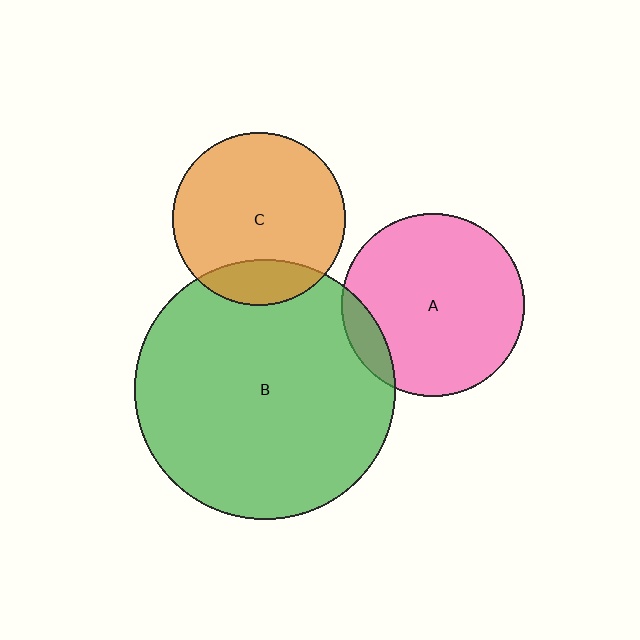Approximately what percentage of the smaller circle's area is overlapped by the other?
Approximately 10%.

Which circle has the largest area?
Circle B (green).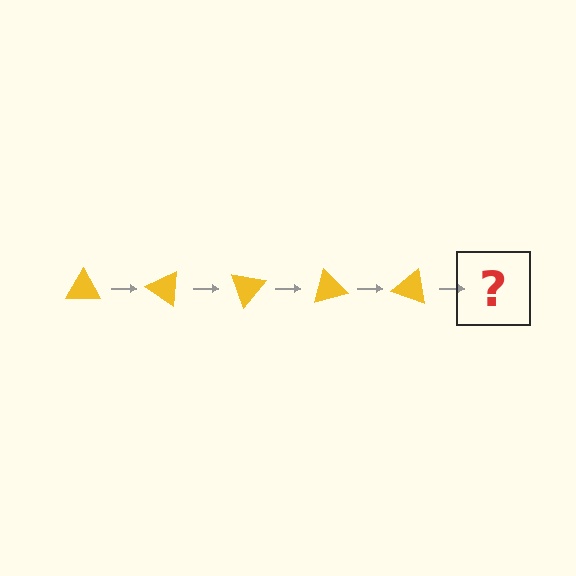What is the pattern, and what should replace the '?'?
The pattern is that the triangle rotates 35 degrees each step. The '?' should be a yellow triangle rotated 175 degrees.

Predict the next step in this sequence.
The next step is a yellow triangle rotated 175 degrees.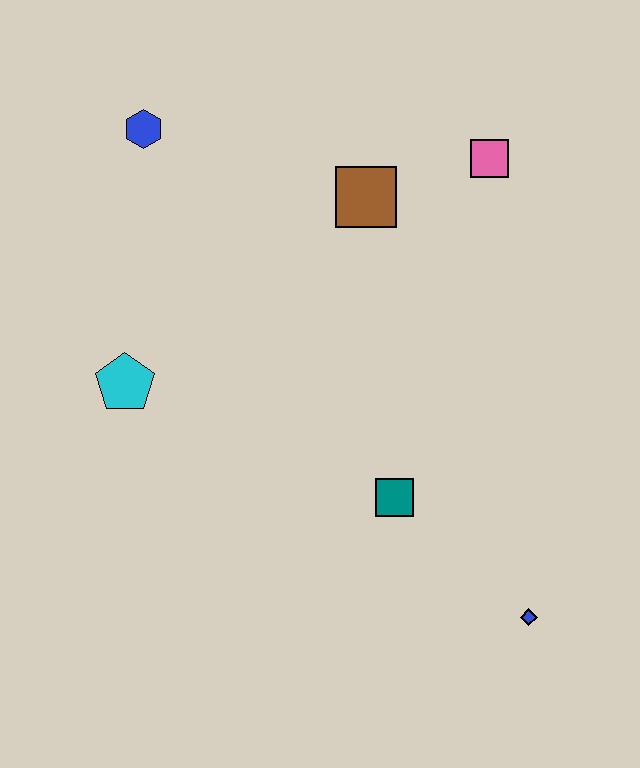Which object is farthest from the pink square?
The blue diamond is farthest from the pink square.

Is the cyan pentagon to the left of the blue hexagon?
Yes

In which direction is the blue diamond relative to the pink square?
The blue diamond is below the pink square.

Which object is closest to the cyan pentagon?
The blue hexagon is closest to the cyan pentagon.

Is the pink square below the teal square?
No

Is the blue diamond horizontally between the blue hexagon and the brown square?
No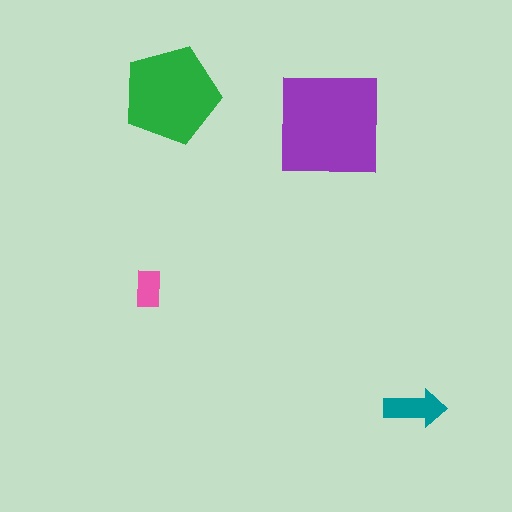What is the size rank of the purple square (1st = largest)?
1st.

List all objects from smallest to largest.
The pink rectangle, the teal arrow, the green pentagon, the purple square.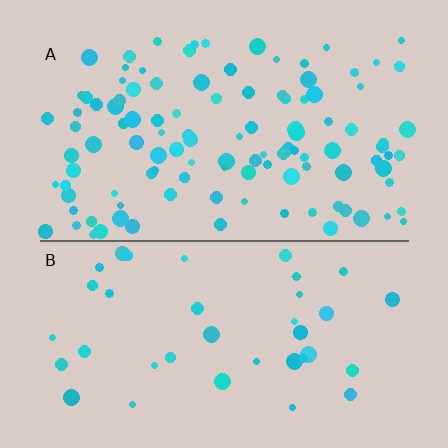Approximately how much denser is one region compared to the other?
Approximately 2.9× — region A over region B.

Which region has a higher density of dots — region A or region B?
A (the top).